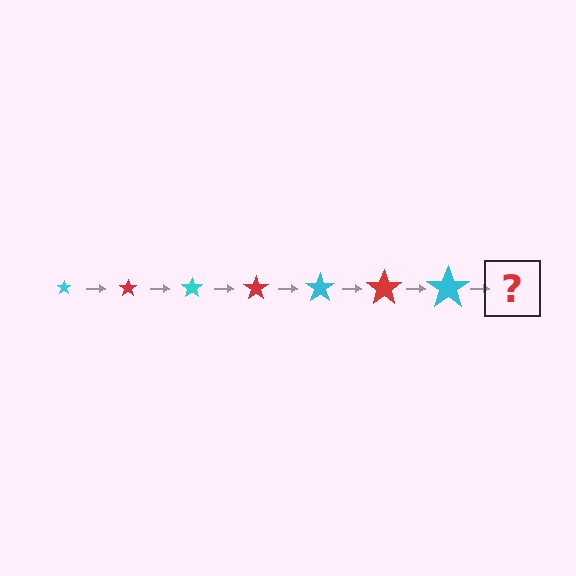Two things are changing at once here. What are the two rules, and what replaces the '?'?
The two rules are that the star grows larger each step and the color cycles through cyan and red. The '?' should be a red star, larger than the previous one.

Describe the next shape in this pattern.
It should be a red star, larger than the previous one.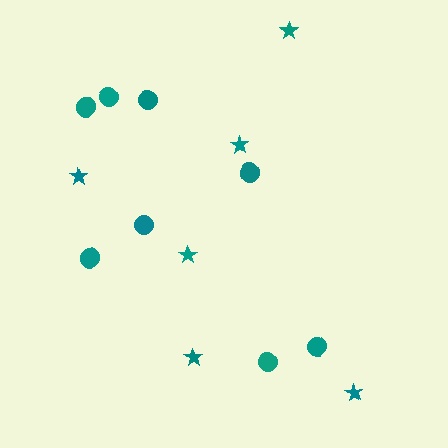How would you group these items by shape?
There are 2 groups: one group of circles (8) and one group of stars (6).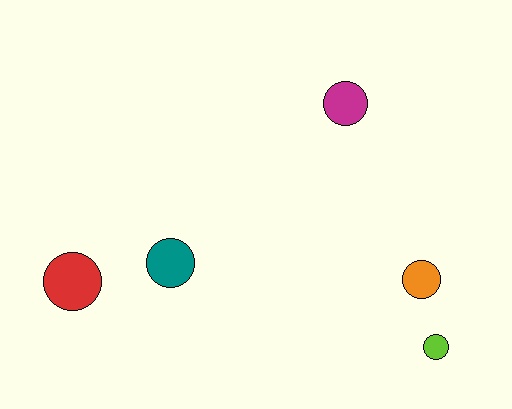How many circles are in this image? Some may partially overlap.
There are 5 circles.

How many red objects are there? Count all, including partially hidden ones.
There is 1 red object.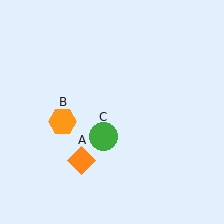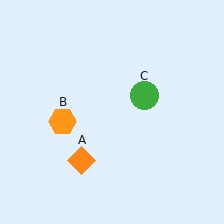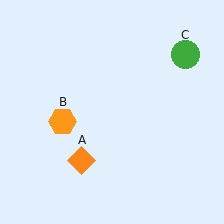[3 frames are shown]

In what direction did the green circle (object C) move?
The green circle (object C) moved up and to the right.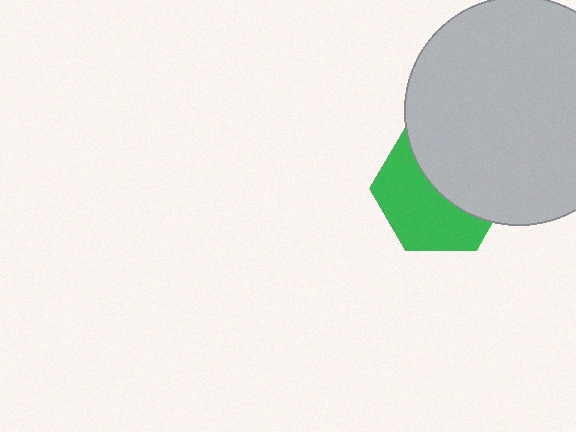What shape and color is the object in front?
The object in front is a light gray circle.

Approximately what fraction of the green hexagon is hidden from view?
Roughly 48% of the green hexagon is hidden behind the light gray circle.